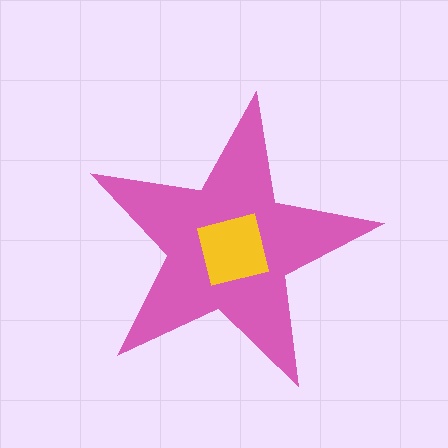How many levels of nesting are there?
2.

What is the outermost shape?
The pink star.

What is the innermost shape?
The yellow square.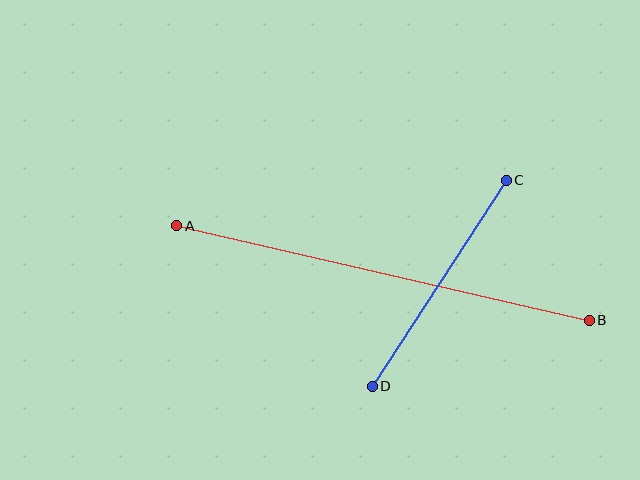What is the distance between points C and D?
The distance is approximately 246 pixels.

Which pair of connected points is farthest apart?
Points A and B are farthest apart.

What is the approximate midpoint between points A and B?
The midpoint is at approximately (383, 273) pixels.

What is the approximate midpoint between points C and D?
The midpoint is at approximately (439, 283) pixels.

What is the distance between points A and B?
The distance is approximately 423 pixels.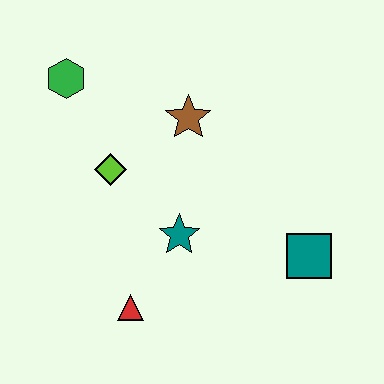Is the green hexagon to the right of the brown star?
No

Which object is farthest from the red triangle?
The green hexagon is farthest from the red triangle.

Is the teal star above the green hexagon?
No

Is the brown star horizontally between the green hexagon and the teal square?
Yes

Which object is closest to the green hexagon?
The lime diamond is closest to the green hexagon.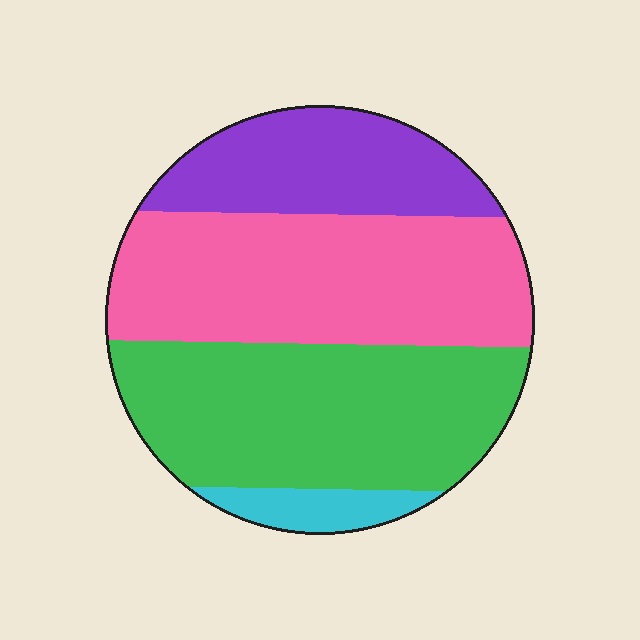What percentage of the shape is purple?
Purple covers around 20% of the shape.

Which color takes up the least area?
Cyan, at roughly 5%.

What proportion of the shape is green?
Green covers about 35% of the shape.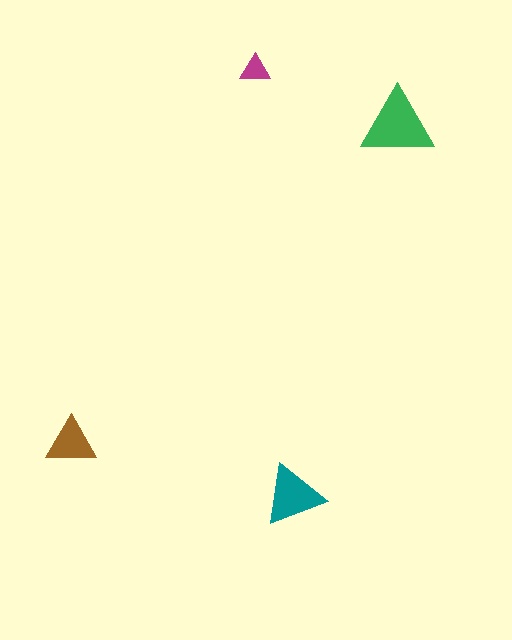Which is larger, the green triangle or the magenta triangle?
The green one.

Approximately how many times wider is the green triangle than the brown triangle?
About 1.5 times wider.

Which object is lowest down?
The teal triangle is bottommost.